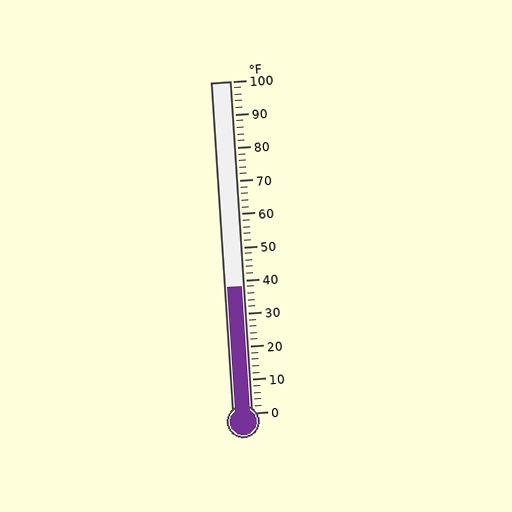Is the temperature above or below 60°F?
The temperature is below 60°F.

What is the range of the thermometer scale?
The thermometer scale ranges from 0°F to 100°F.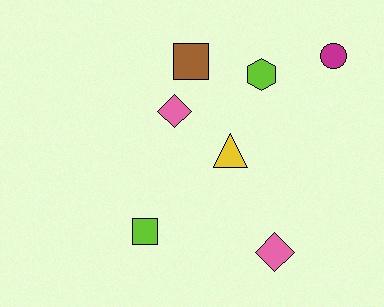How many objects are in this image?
There are 7 objects.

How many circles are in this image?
There is 1 circle.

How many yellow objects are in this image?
There is 1 yellow object.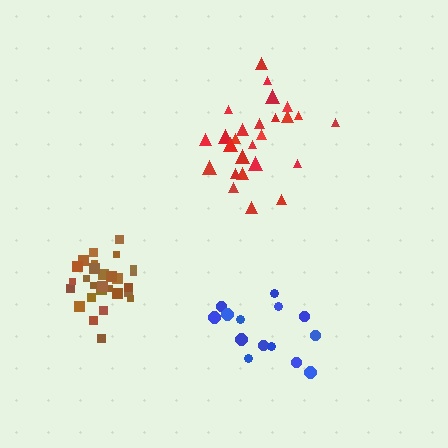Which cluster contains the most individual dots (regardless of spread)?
Brown (28).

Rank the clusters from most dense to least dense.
brown, red, blue.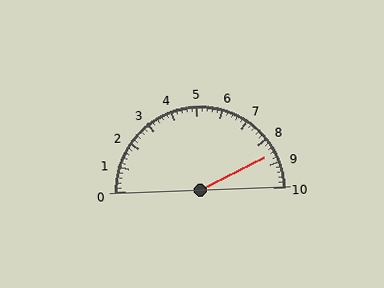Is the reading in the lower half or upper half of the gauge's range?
The reading is in the upper half of the range (0 to 10).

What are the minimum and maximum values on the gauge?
The gauge ranges from 0 to 10.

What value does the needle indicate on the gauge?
The needle indicates approximately 8.6.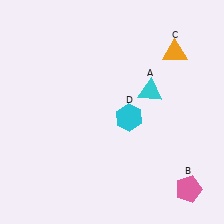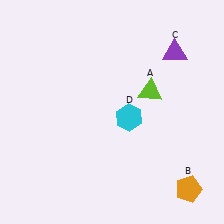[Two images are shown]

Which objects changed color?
A changed from cyan to lime. B changed from pink to orange. C changed from orange to purple.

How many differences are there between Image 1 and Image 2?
There are 3 differences between the two images.